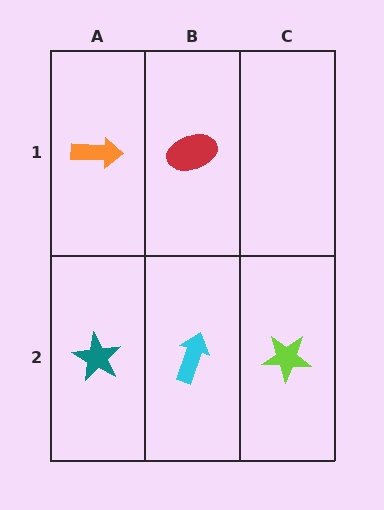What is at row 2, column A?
A teal star.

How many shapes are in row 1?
2 shapes.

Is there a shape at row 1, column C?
No, that cell is empty.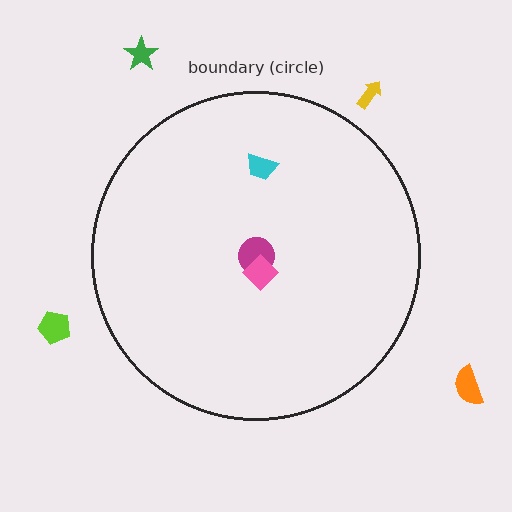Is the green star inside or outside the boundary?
Outside.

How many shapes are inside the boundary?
3 inside, 4 outside.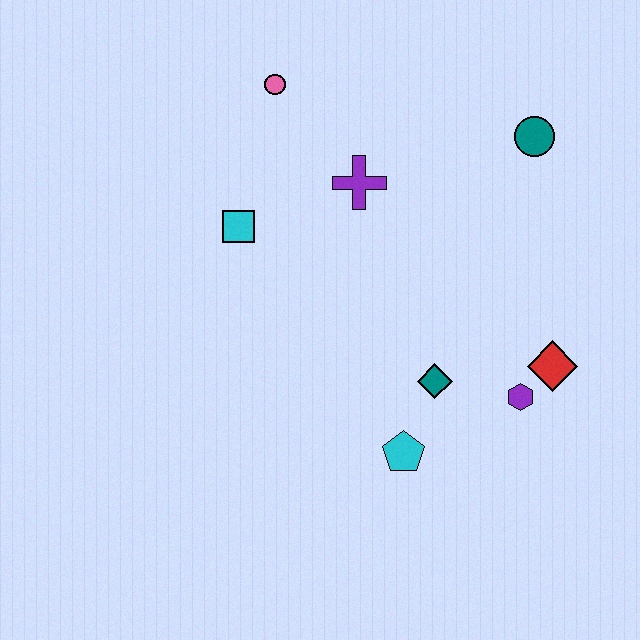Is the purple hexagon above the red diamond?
No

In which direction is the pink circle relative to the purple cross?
The pink circle is above the purple cross.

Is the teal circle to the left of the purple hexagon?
No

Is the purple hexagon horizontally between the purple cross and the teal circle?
Yes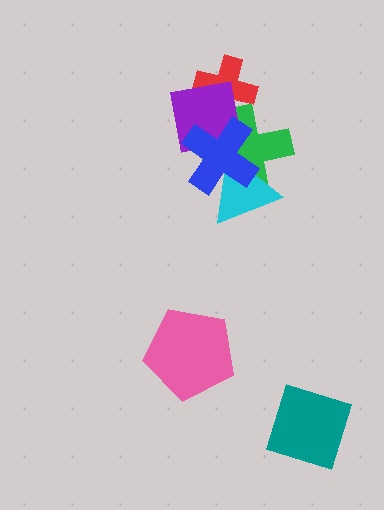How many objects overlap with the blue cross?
3 objects overlap with the blue cross.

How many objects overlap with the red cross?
2 objects overlap with the red cross.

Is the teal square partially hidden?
No, no other shape covers it.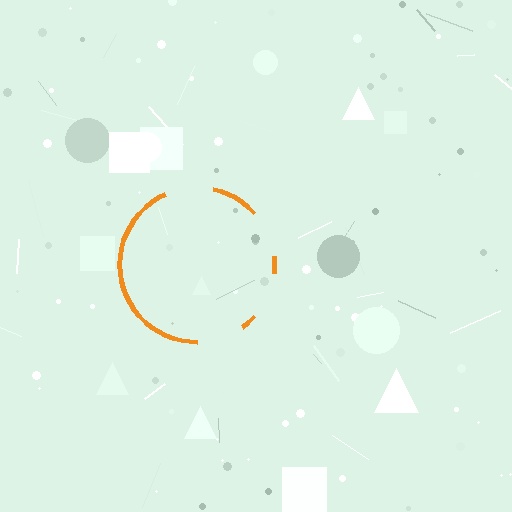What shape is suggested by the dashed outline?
The dashed outline suggests a circle.